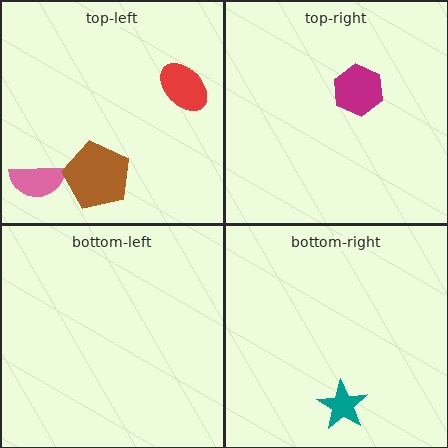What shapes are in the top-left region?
The red ellipse, the pink semicircle, the brown pentagon.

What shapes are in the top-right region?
The magenta hexagon.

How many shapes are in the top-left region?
3.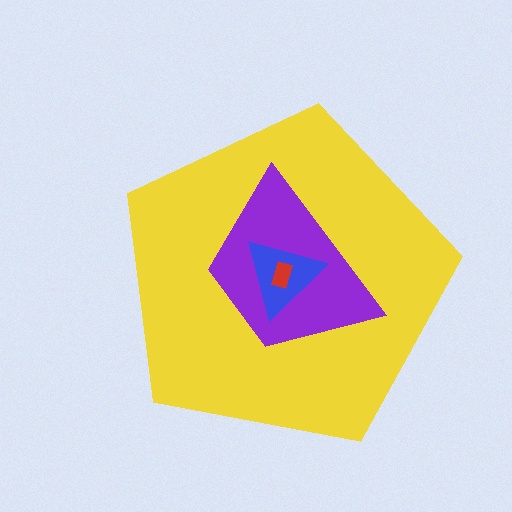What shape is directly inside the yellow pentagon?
The purple trapezoid.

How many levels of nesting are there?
4.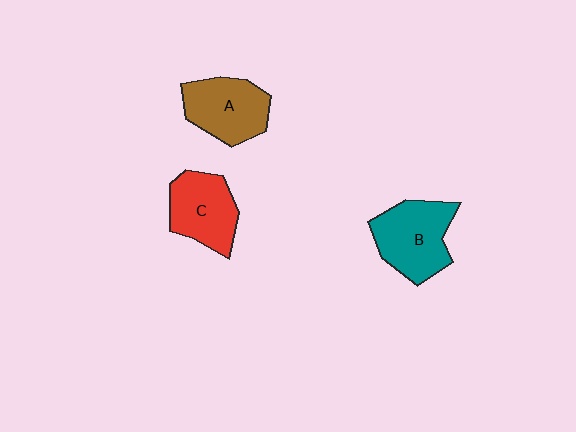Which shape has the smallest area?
Shape C (red).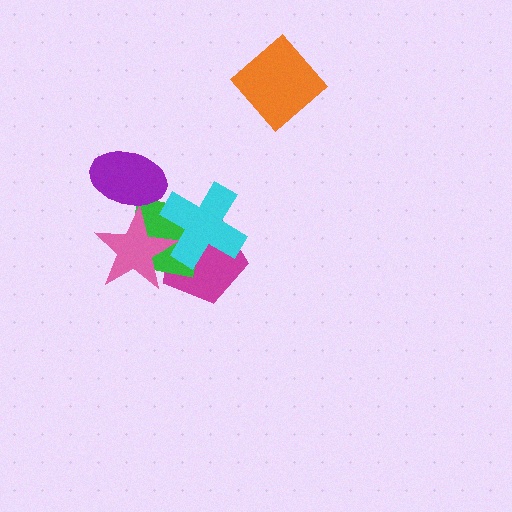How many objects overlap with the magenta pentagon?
3 objects overlap with the magenta pentagon.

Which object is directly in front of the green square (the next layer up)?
The pink star is directly in front of the green square.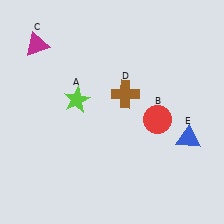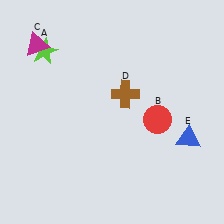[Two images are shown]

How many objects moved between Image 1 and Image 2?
1 object moved between the two images.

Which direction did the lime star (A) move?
The lime star (A) moved up.